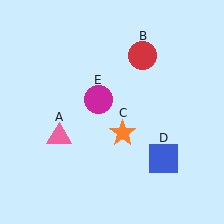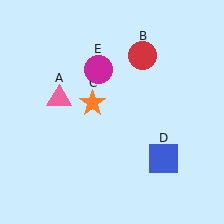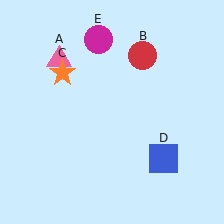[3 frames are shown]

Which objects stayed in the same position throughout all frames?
Red circle (object B) and blue square (object D) remained stationary.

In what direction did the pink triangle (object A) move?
The pink triangle (object A) moved up.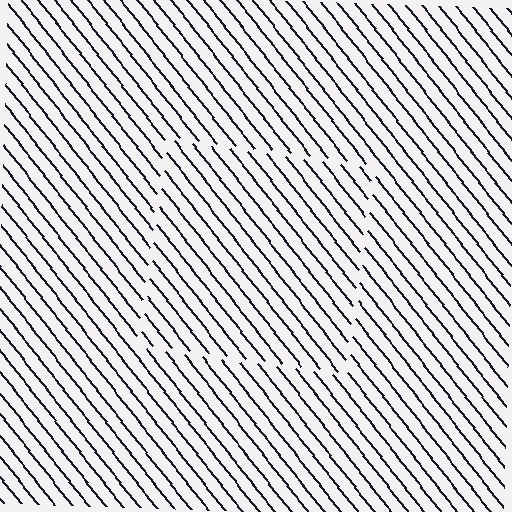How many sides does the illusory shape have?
4 sides — the line-ends trace a square.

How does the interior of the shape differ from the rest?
The interior of the shape contains the same grating, shifted by half a period — the contour is defined by the phase discontinuity where line-ends from the inner and outer gratings abut.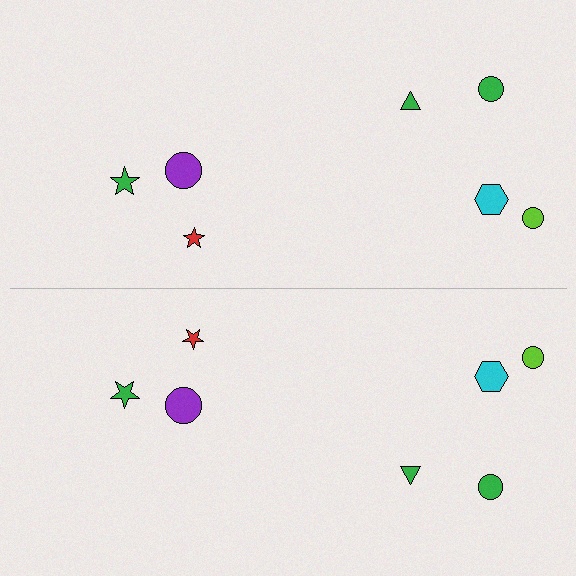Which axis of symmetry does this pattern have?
The pattern has a horizontal axis of symmetry running through the center of the image.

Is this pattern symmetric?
Yes, this pattern has bilateral (reflection) symmetry.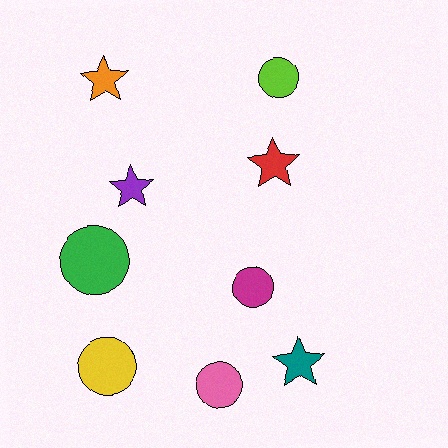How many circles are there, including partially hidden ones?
There are 5 circles.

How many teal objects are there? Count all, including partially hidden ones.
There is 1 teal object.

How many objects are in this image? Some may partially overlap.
There are 9 objects.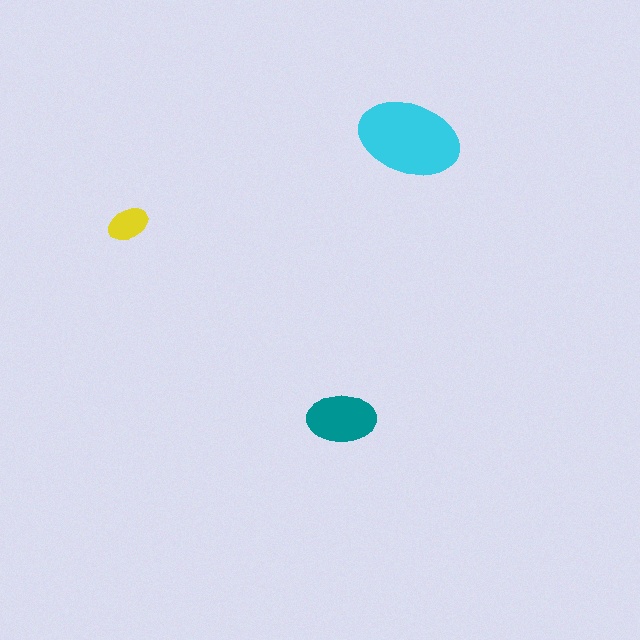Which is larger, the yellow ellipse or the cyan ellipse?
The cyan one.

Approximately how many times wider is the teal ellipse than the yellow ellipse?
About 1.5 times wider.